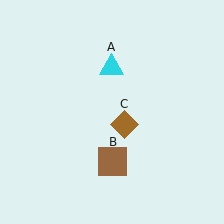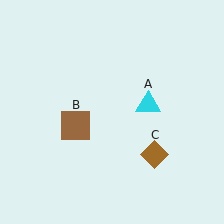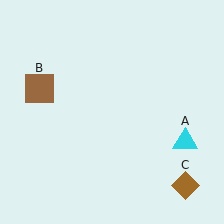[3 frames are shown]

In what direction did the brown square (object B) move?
The brown square (object B) moved up and to the left.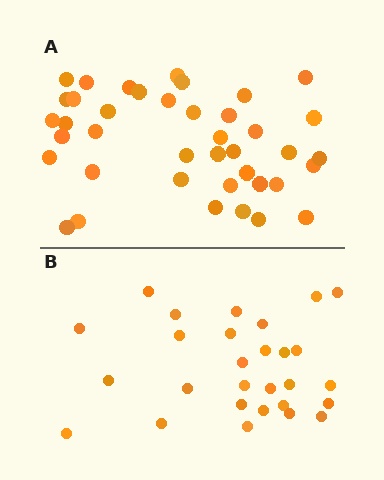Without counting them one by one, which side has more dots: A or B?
Region A (the top region) has more dots.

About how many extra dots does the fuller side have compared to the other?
Region A has roughly 12 or so more dots than region B.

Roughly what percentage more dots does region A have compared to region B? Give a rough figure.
About 45% more.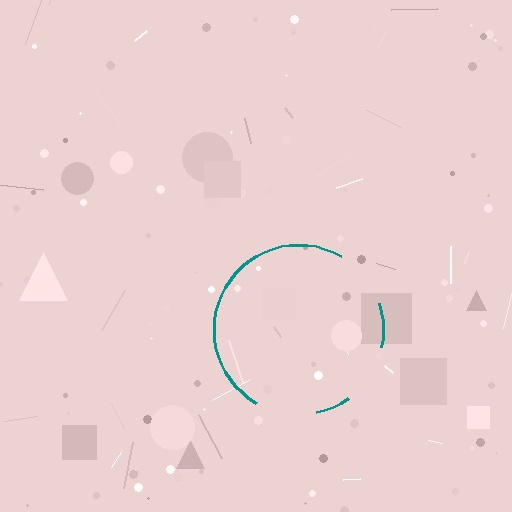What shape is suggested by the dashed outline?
The dashed outline suggests a circle.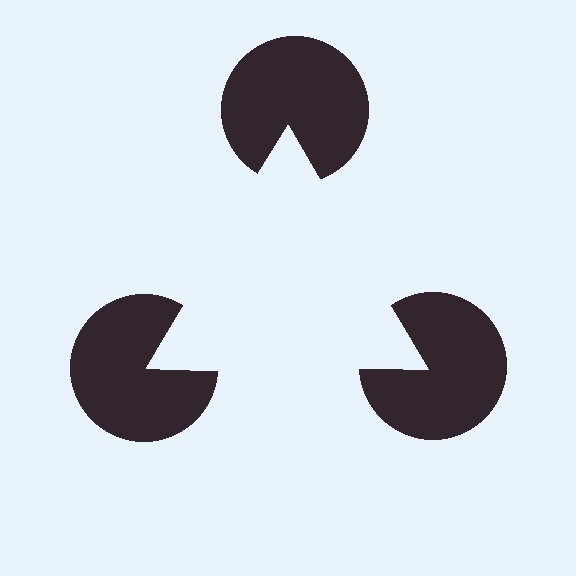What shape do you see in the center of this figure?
An illusory triangle — its edges are inferred from the aligned wedge cuts in the pac-man discs, not physically drawn.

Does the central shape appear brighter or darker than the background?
It typically appears slightly brighter than the background, even though no actual brightness change is drawn.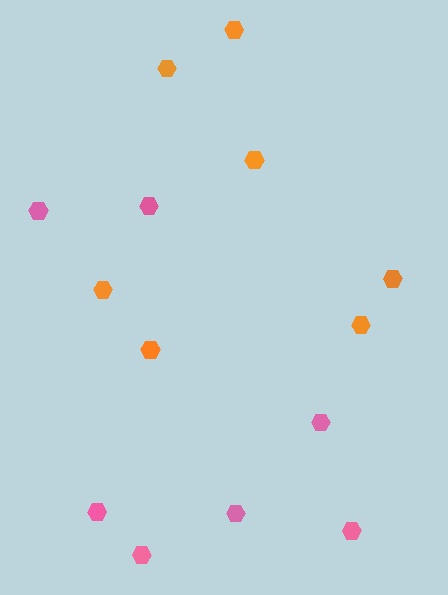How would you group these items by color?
There are 2 groups: one group of pink hexagons (7) and one group of orange hexagons (7).